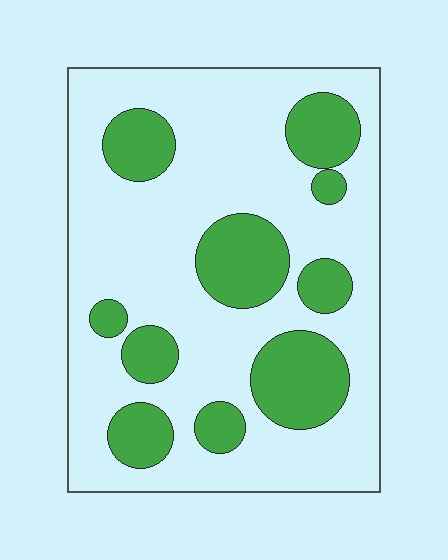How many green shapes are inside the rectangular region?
10.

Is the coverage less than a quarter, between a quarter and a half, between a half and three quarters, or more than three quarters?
Between a quarter and a half.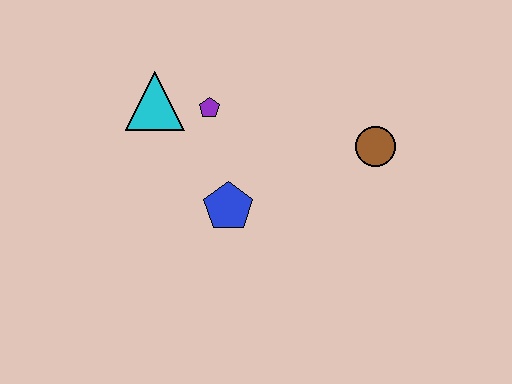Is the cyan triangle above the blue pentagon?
Yes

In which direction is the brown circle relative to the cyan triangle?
The brown circle is to the right of the cyan triangle.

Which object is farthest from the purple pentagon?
The brown circle is farthest from the purple pentagon.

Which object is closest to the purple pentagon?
The cyan triangle is closest to the purple pentagon.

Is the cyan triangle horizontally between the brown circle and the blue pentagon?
No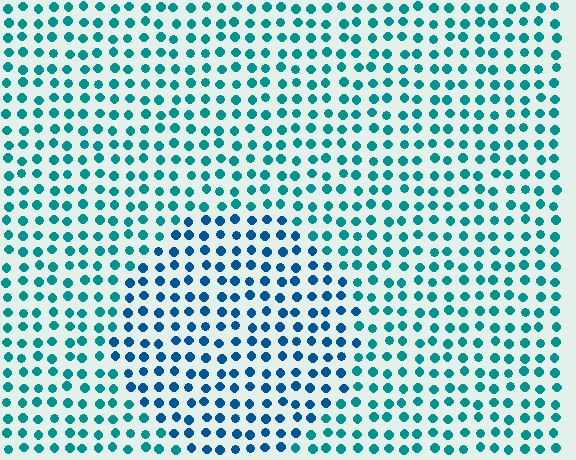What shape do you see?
I see a circle.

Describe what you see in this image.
The image is filled with small teal elements in a uniform arrangement. A circle-shaped region is visible where the elements are tinted to a slightly different hue, forming a subtle color boundary.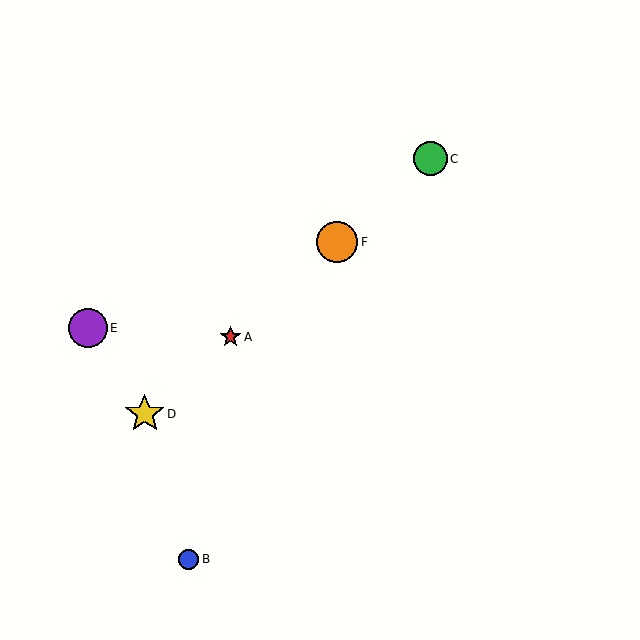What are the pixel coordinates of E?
Object E is at (88, 328).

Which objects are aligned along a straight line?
Objects A, C, D, F are aligned along a straight line.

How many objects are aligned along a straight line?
4 objects (A, C, D, F) are aligned along a straight line.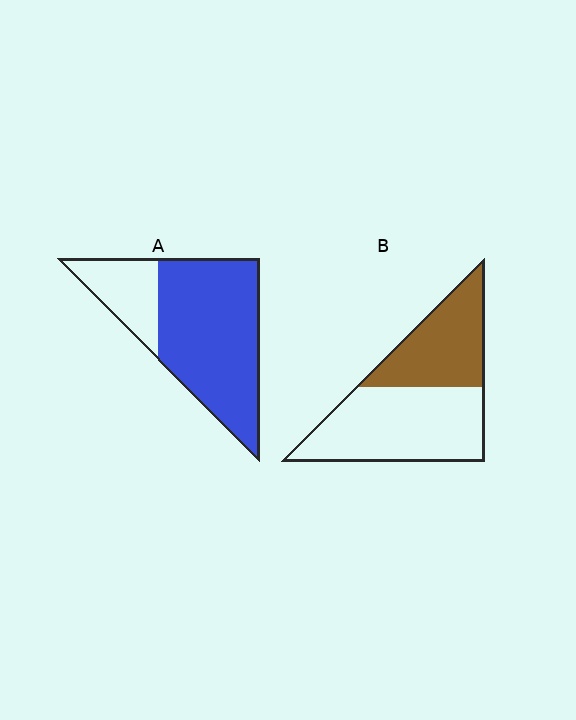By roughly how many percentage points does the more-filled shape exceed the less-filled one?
By roughly 35 percentage points (A over B).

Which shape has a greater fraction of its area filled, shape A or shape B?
Shape A.